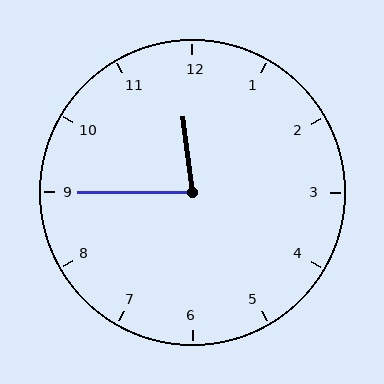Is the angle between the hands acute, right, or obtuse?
It is acute.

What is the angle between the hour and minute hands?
Approximately 82 degrees.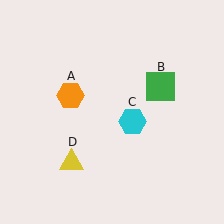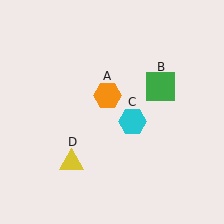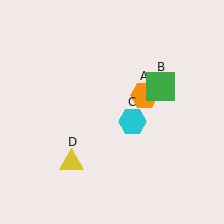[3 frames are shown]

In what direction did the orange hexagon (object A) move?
The orange hexagon (object A) moved right.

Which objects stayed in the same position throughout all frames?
Green square (object B) and cyan hexagon (object C) and yellow triangle (object D) remained stationary.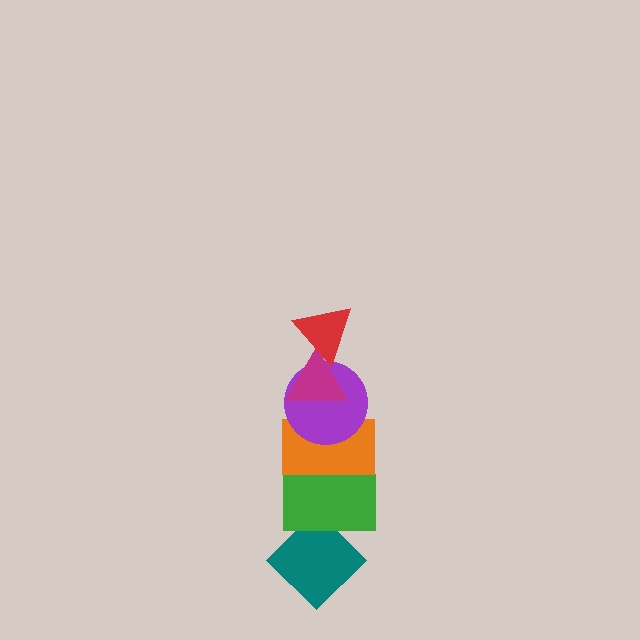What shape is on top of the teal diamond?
The green rectangle is on top of the teal diamond.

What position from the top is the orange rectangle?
The orange rectangle is 4th from the top.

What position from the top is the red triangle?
The red triangle is 1st from the top.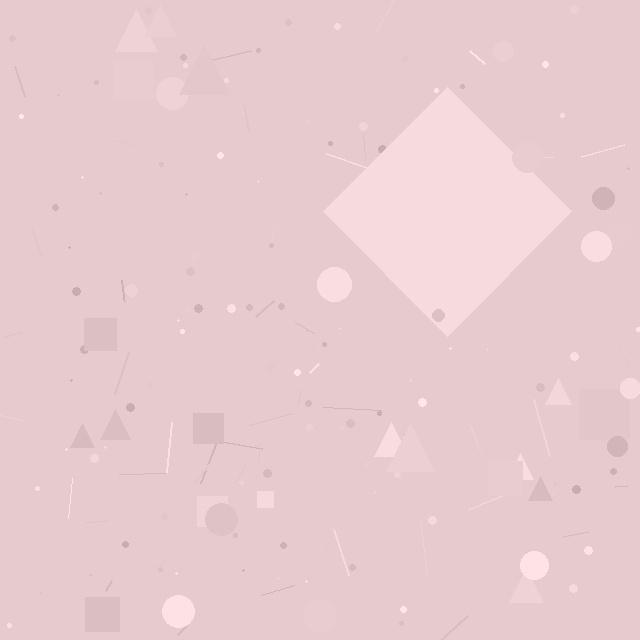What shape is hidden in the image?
A diamond is hidden in the image.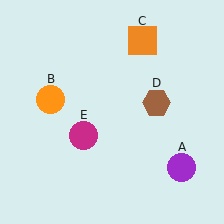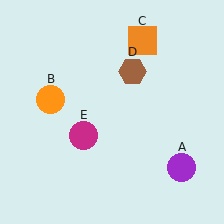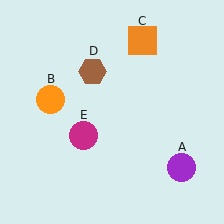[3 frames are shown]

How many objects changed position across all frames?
1 object changed position: brown hexagon (object D).